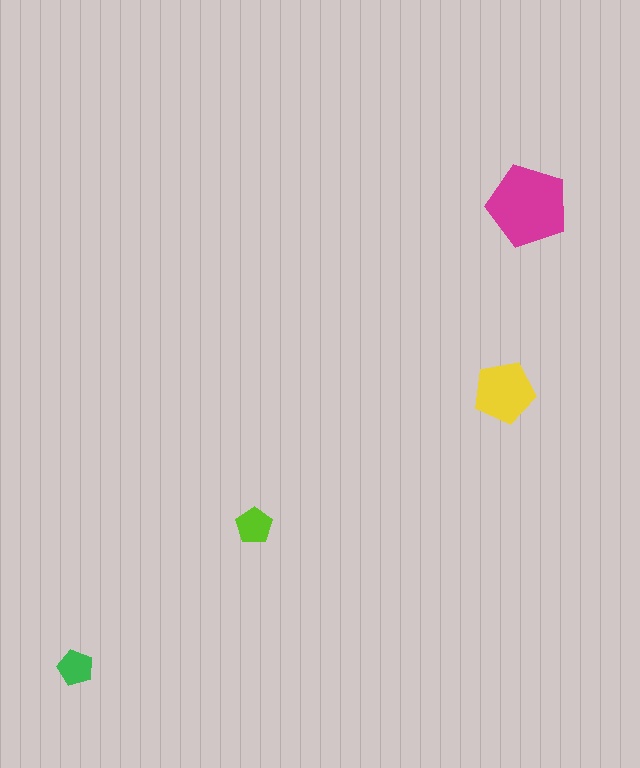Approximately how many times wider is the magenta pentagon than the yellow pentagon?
About 1.5 times wider.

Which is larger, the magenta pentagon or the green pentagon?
The magenta one.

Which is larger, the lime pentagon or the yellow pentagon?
The yellow one.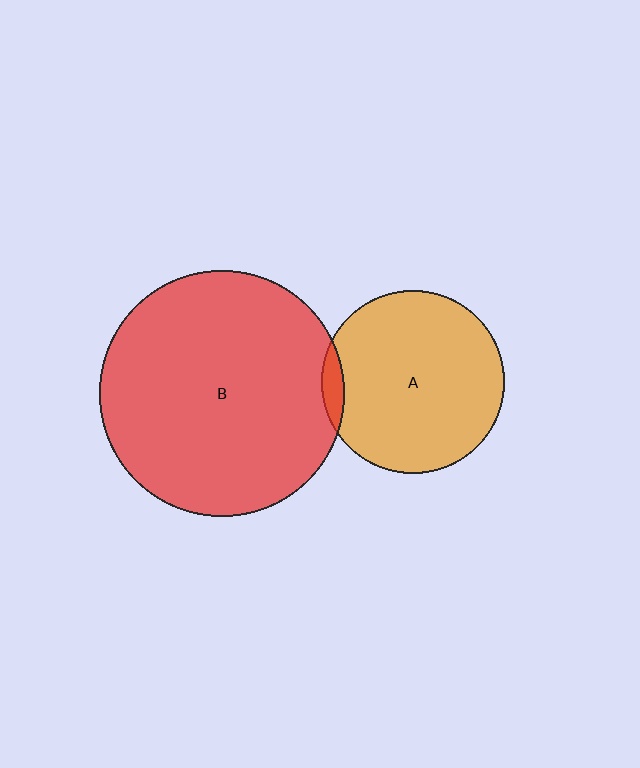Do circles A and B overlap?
Yes.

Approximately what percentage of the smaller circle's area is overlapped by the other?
Approximately 5%.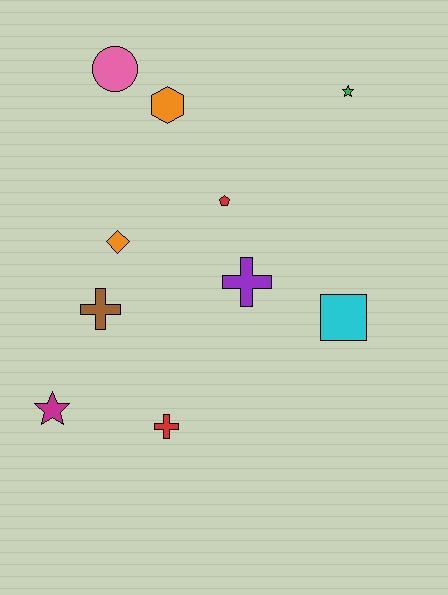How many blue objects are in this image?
There are no blue objects.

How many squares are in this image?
There is 1 square.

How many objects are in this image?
There are 10 objects.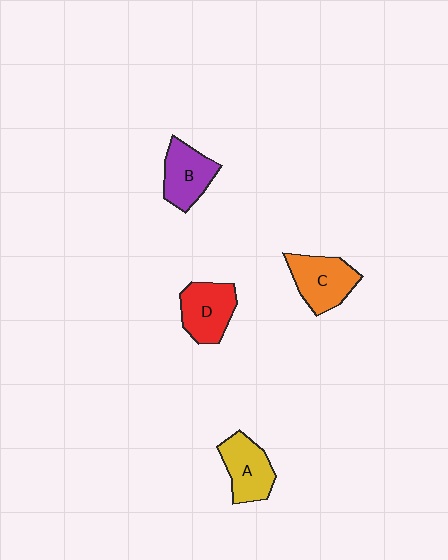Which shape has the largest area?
Shape C (orange).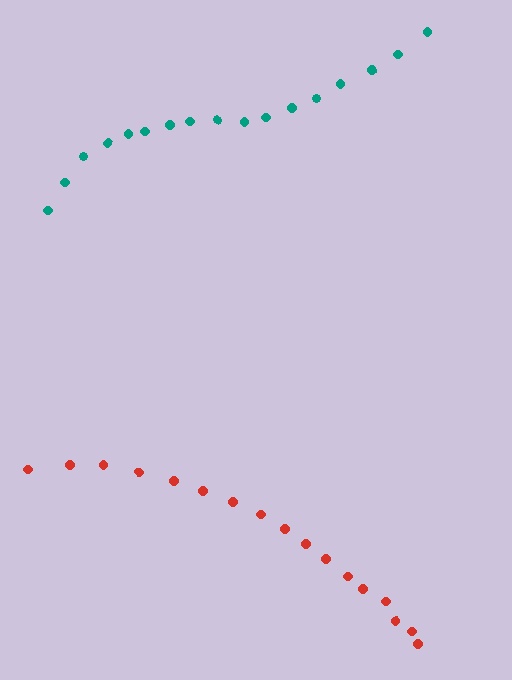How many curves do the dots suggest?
There are 2 distinct paths.